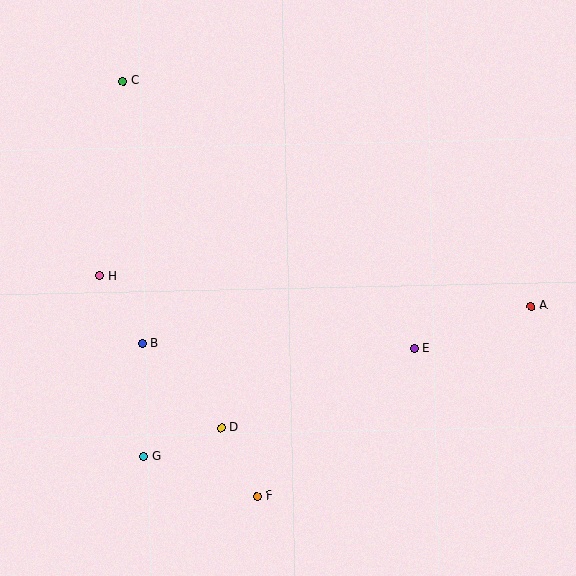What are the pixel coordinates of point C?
Point C is at (123, 81).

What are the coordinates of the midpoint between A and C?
The midpoint between A and C is at (327, 194).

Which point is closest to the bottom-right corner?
Point A is closest to the bottom-right corner.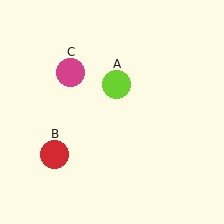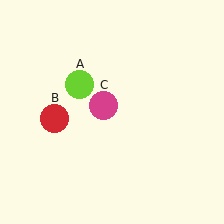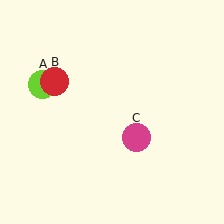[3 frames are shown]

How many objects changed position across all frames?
3 objects changed position: lime circle (object A), red circle (object B), magenta circle (object C).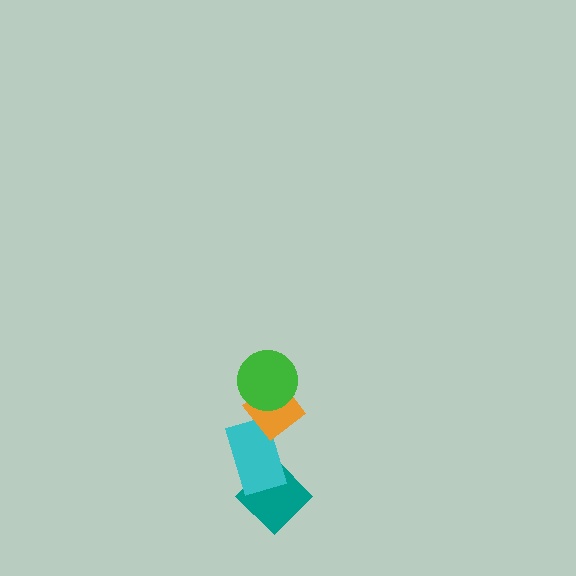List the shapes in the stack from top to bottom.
From top to bottom: the green circle, the orange diamond, the cyan rectangle, the teal diamond.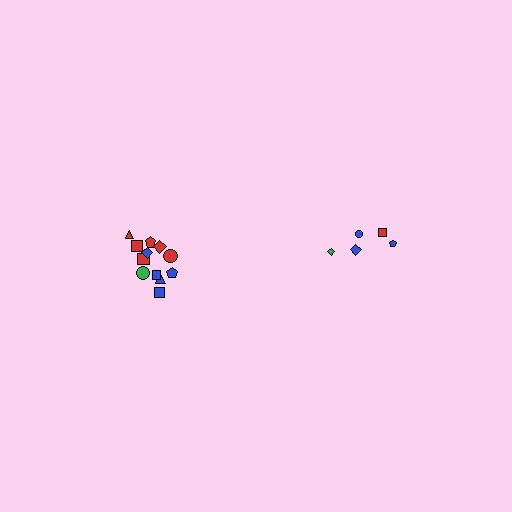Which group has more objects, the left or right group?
The left group.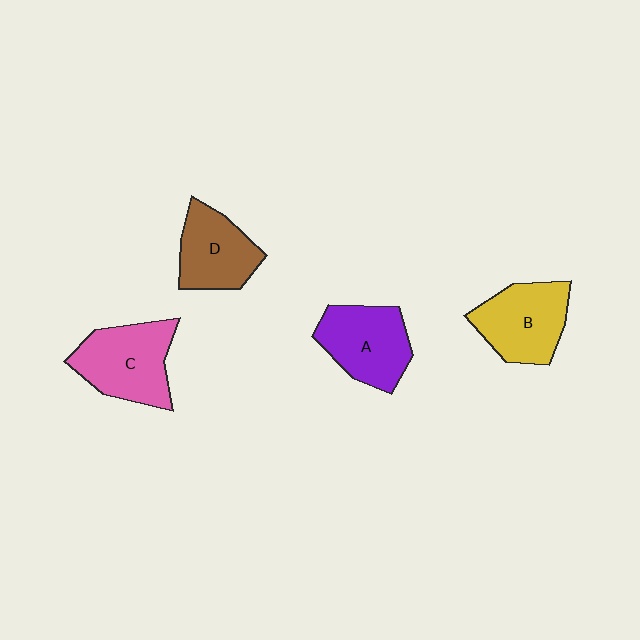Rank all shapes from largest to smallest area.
From largest to smallest: C (pink), B (yellow), A (purple), D (brown).